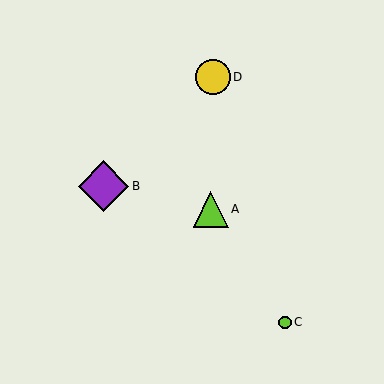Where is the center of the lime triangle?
The center of the lime triangle is at (211, 209).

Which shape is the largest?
The purple diamond (labeled B) is the largest.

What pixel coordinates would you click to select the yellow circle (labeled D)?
Click at (213, 77) to select the yellow circle D.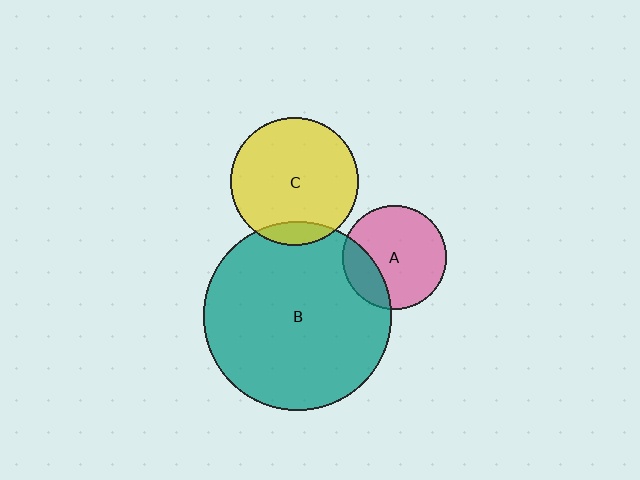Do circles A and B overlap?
Yes.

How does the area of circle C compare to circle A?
Approximately 1.5 times.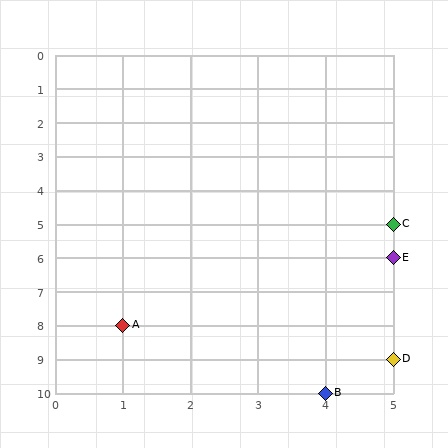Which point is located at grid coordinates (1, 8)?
Point A is at (1, 8).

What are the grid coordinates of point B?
Point B is at grid coordinates (4, 10).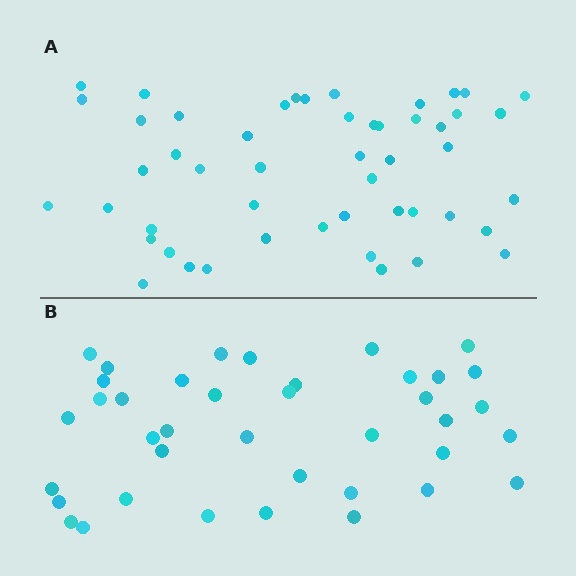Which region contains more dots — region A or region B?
Region A (the top region) has more dots.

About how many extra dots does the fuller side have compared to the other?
Region A has roughly 12 or so more dots than region B.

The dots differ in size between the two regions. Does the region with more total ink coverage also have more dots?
No. Region B has more total ink coverage because its dots are larger, but region A actually contains more individual dots. Total area can be misleading — the number of items is what matters here.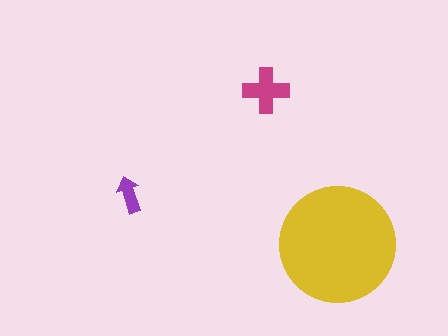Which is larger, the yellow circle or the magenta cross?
The yellow circle.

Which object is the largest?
The yellow circle.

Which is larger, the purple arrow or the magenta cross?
The magenta cross.